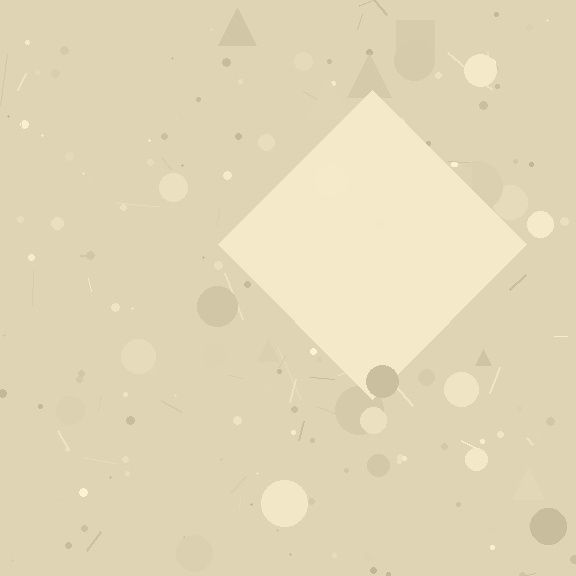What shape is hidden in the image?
A diamond is hidden in the image.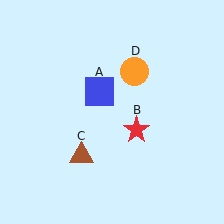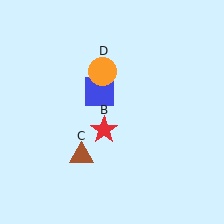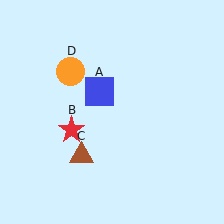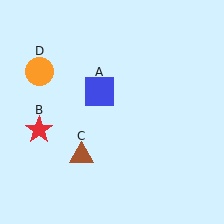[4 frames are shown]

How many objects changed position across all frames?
2 objects changed position: red star (object B), orange circle (object D).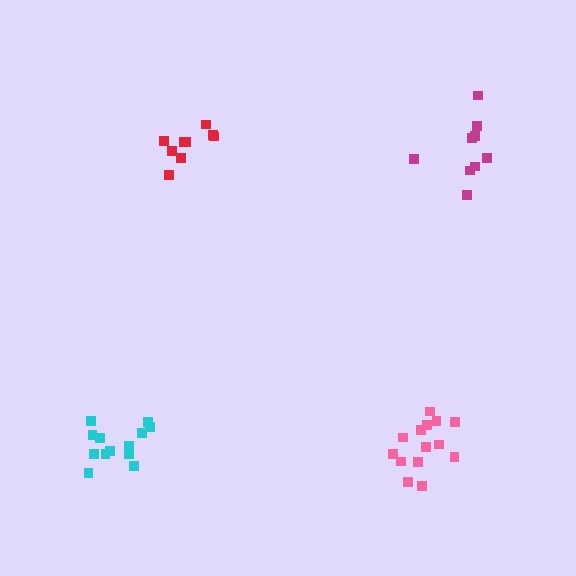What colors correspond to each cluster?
The clusters are colored: red, cyan, pink, magenta.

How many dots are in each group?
Group 1: 9 dots, Group 2: 13 dots, Group 3: 14 dots, Group 4: 9 dots (45 total).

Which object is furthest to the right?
The magenta cluster is rightmost.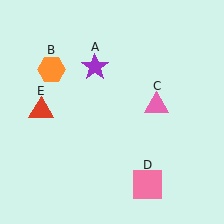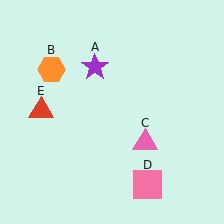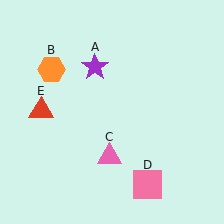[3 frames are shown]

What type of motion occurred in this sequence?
The pink triangle (object C) rotated clockwise around the center of the scene.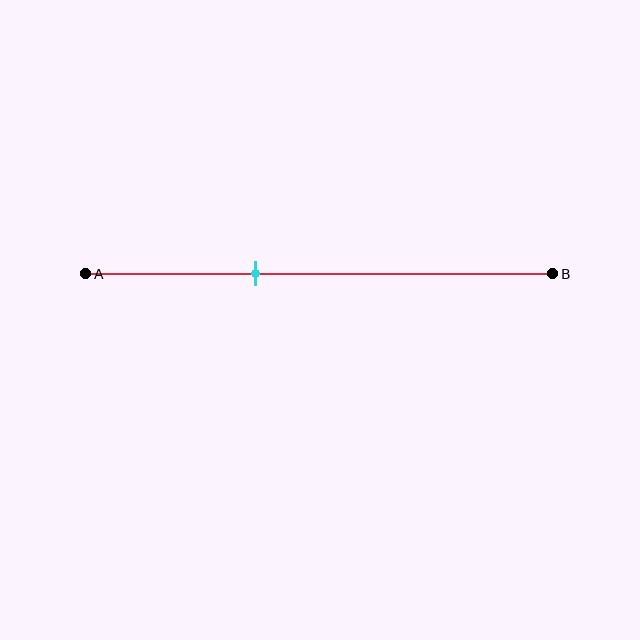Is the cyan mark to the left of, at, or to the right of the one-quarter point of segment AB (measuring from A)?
The cyan mark is to the right of the one-quarter point of segment AB.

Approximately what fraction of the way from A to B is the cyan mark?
The cyan mark is approximately 35% of the way from A to B.